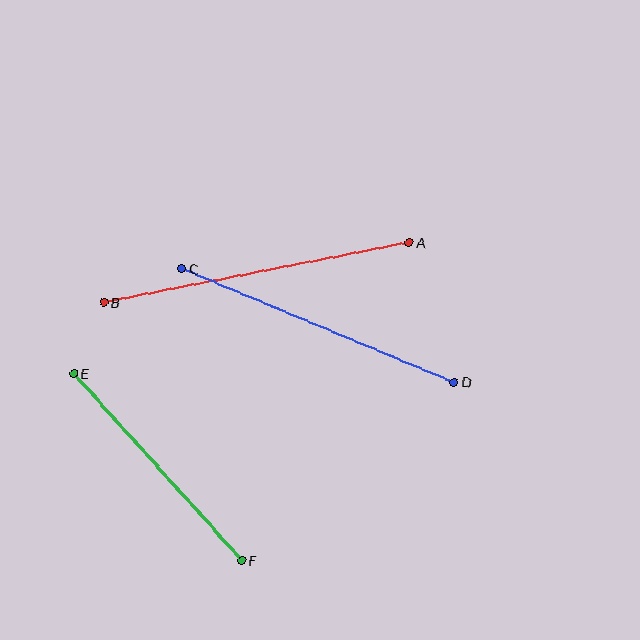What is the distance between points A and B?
The distance is approximately 311 pixels.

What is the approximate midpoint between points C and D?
The midpoint is at approximately (318, 325) pixels.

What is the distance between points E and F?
The distance is approximately 251 pixels.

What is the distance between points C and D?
The distance is approximately 295 pixels.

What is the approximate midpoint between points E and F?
The midpoint is at approximately (158, 467) pixels.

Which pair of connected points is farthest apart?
Points A and B are farthest apart.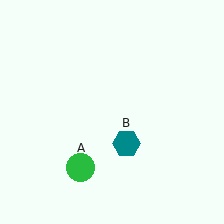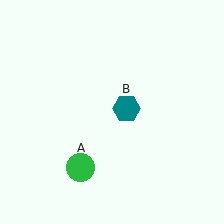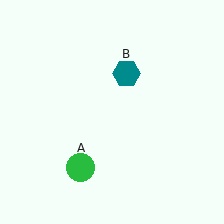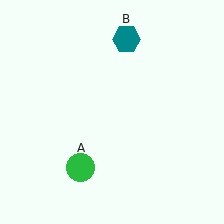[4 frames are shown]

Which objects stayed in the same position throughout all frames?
Green circle (object A) remained stationary.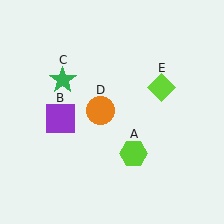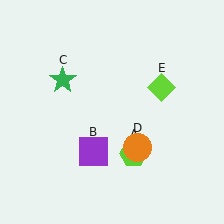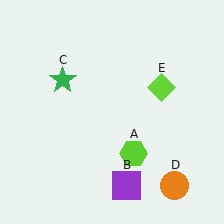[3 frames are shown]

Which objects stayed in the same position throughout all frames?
Lime hexagon (object A) and green star (object C) and lime diamond (object E) remained stationary.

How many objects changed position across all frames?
2 objects changed position: purple square (object B), orange circle (object D).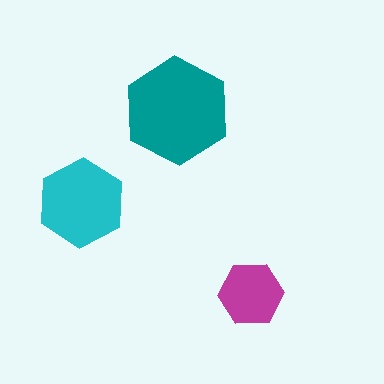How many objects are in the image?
There are 3 objects in the image.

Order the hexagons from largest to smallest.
the teal one, the cyan one, the magenta one.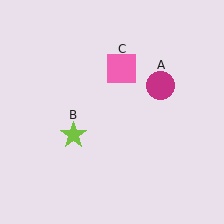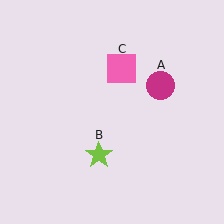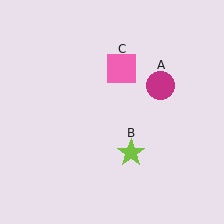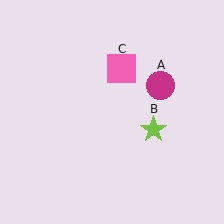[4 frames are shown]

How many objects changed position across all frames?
1 object changed position: lime star (object B).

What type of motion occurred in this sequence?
The lime star (object B) rotated counterclockwise around the center of the scene.